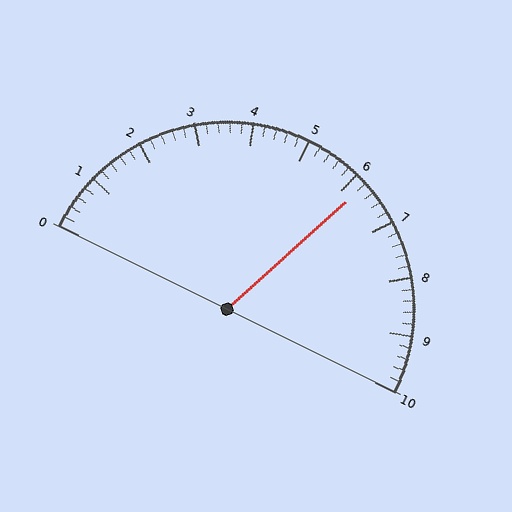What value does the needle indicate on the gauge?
The needle indicates approximately 6.2.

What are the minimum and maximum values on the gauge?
The gauge ranges from 0 to 10.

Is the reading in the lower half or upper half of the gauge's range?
The reading is in the upper half of the range (0 to 10).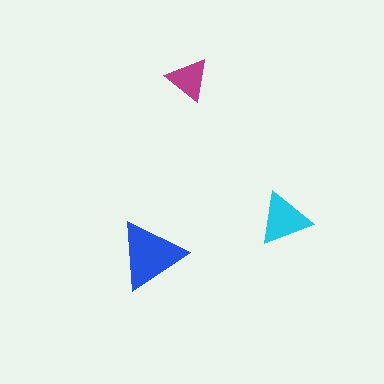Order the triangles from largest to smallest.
the blue one, the cyan one, the magenta one.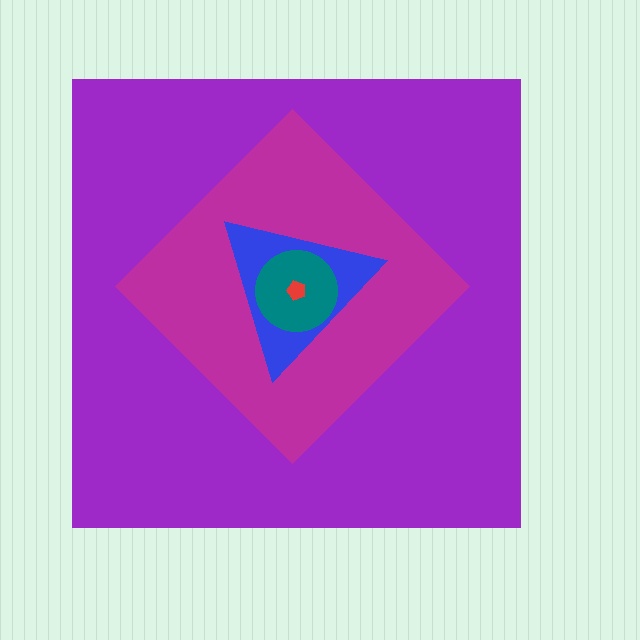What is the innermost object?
The red pentagon.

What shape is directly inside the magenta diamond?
The blue triangle.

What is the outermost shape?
The purple square.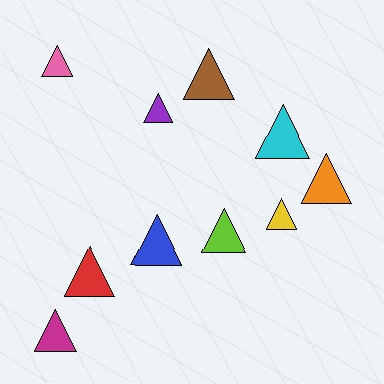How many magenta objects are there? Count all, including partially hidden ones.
There is 1 magenta object.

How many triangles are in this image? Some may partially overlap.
There are 10 triangles.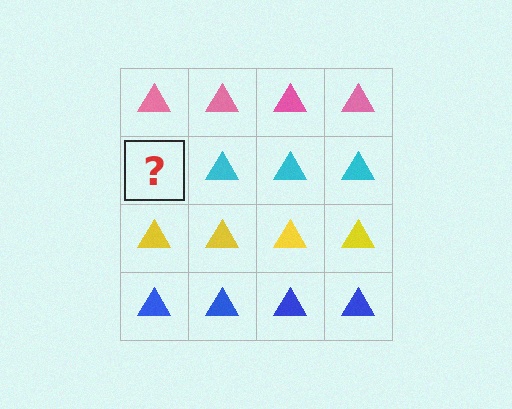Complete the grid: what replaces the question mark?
The question mark should be replaced with a cyan triangle.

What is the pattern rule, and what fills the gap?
The rule is that each row has a consistent color. The gap should be filled with a cyan triangle.